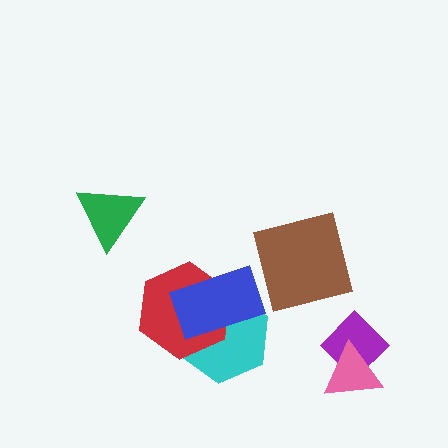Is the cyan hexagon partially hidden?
Yes, it is partially covered by another shape.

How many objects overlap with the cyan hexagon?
2 objects overlap with the cyan hexagon.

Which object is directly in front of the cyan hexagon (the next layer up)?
The red hexagon is directly in front of the cyan hexagon.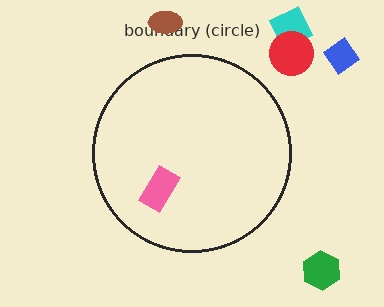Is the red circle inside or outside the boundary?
Outside.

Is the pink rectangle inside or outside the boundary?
Inside.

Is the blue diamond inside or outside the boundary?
Outside.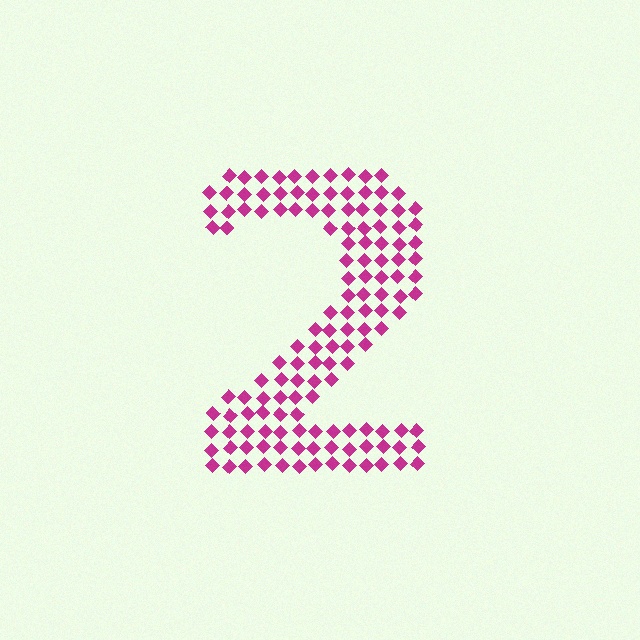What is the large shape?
The large shape is the digit 2.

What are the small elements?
The small elements are diamonds.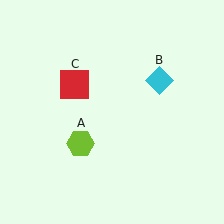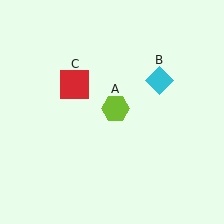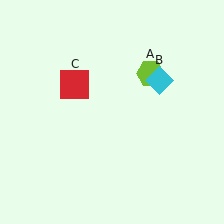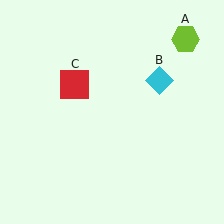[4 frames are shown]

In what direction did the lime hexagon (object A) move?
The lime hexagon (object A) moved up and to the right.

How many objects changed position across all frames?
1 object changed position: lime hexagon (object A).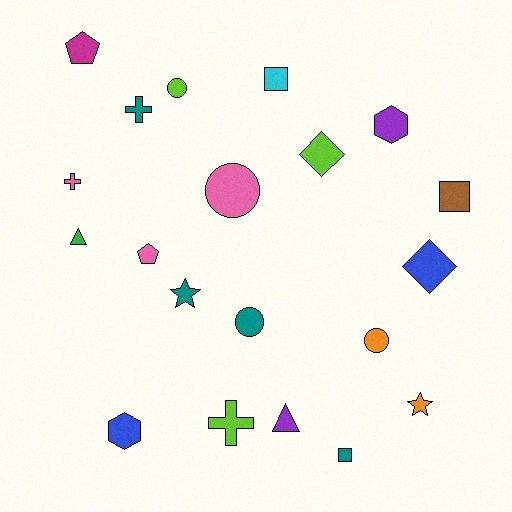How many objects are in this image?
There are 20 objects.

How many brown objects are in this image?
There is 1 brown object.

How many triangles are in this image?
There are 2 triangles.